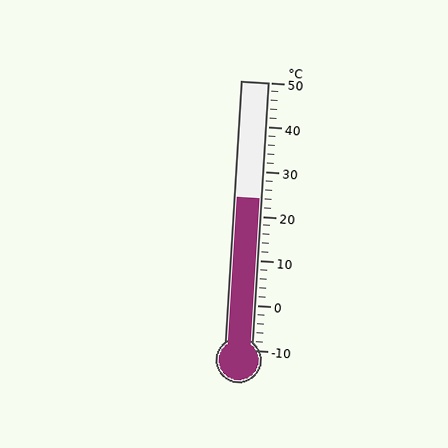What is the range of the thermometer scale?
The thermometer scale ranges from -10°C to 50°C.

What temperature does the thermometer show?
The thermometer shows approximately 24°C.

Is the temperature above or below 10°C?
The temperature is above 10°C.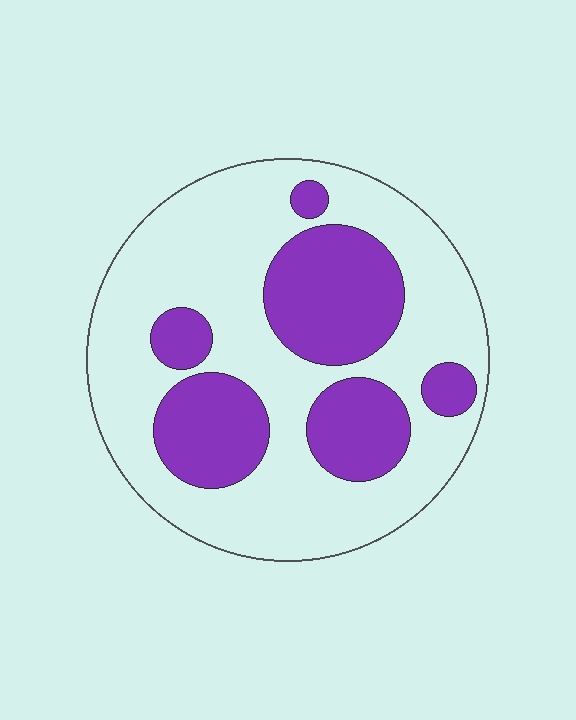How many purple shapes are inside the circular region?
6.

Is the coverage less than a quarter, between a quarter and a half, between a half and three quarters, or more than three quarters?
Between a quarter and a half.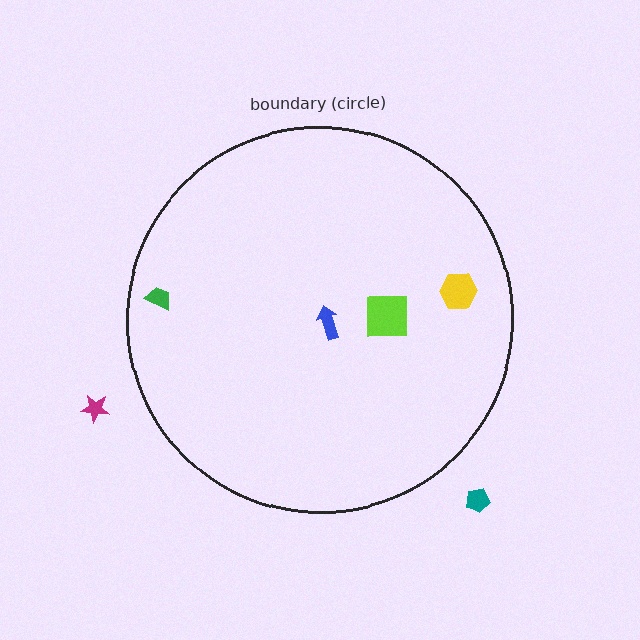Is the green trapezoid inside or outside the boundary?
Inside.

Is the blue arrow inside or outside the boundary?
Inside.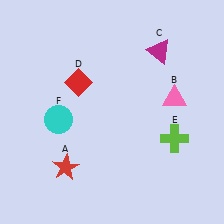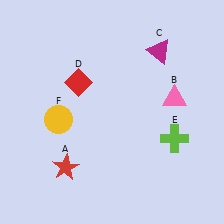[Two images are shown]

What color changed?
The circle (F) changed from cyan in Image 1 to yellow in Image 2.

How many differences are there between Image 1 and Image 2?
There is 1 difference between the two images.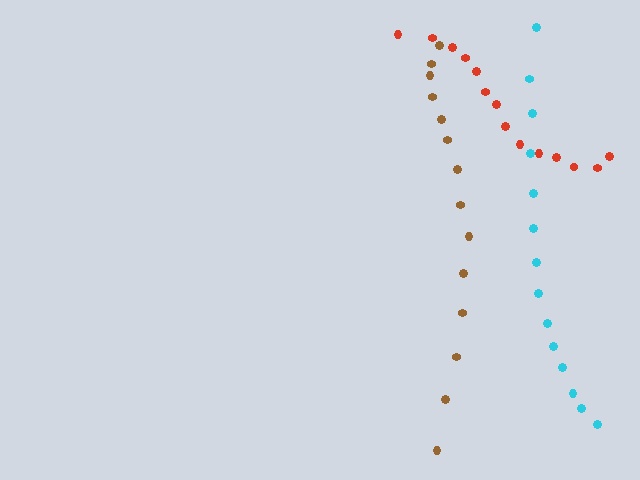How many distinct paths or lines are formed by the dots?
There are 3 distinct paths.